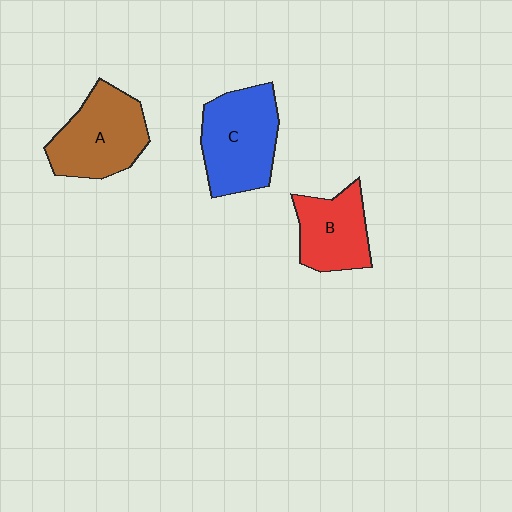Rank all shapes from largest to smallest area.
From largest to smallest: C (blue), A (brown), B (red).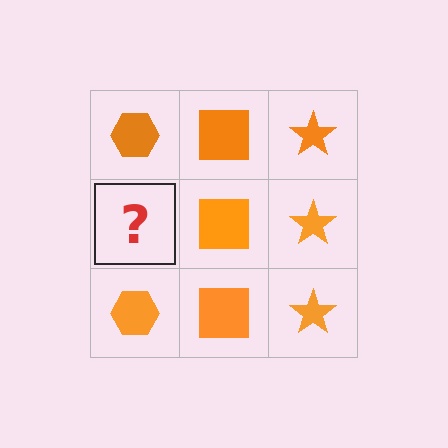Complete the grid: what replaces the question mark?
The question mark should be replaced with an orange hexagon.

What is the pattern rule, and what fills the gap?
The rule is that each column has a consistent shape. The gap should be filled with an orange hexagon.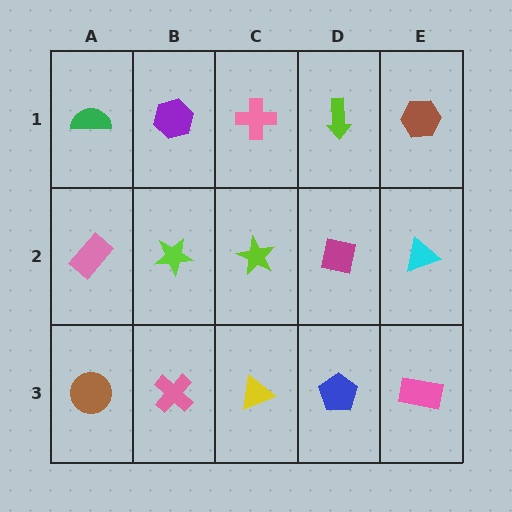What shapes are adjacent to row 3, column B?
A lime star (row 2, column B), a brown circle (row 3, column A), a yellow triangle (row 3, column C).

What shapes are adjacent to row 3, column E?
A cyan triangle (row 2, column E), a blue pentagon (row 3, column D).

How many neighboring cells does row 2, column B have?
4.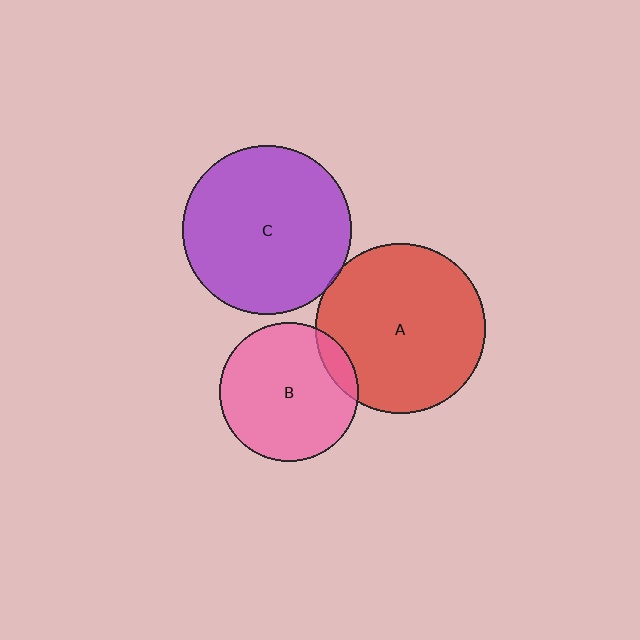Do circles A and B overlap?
Yes.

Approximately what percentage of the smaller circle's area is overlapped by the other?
Approximately 10%.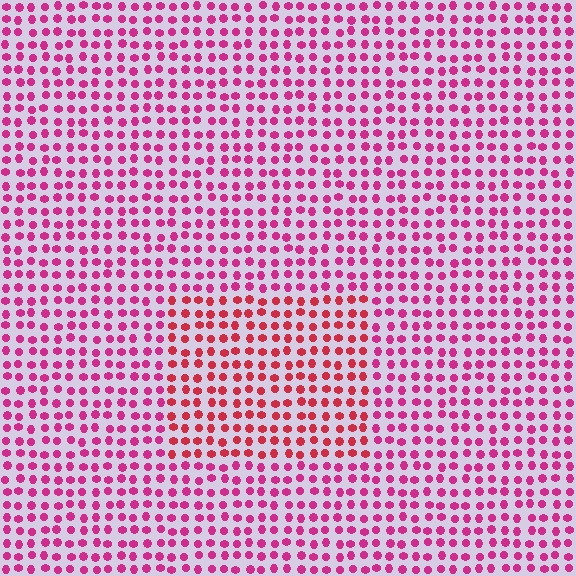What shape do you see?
I see a rectangle.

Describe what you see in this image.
The image is filled with small magenta elements in a uniform arrangement. A rectangle-shaped region is visible where the elements are tinted to a slightly different hue, forming a subtle color boundary.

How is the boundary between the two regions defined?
The boundary is defined purely by a slight shift in hue (about 27 degrees). Spacing, size, and orientation are identical on both sides.